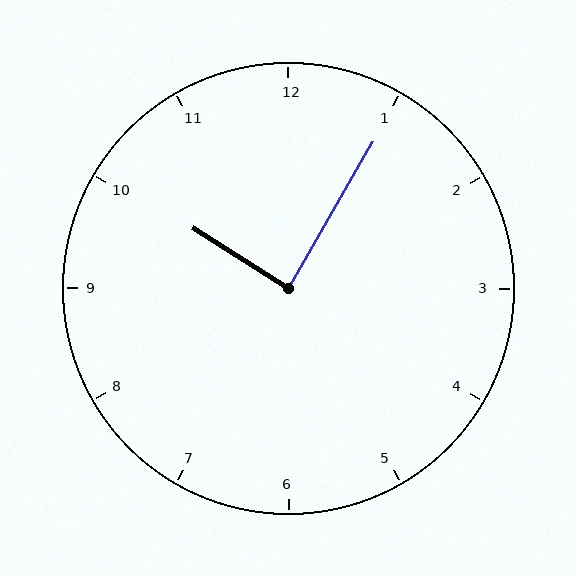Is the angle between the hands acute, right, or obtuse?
It is right.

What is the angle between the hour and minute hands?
Approximately 88 degrees.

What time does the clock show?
10:05.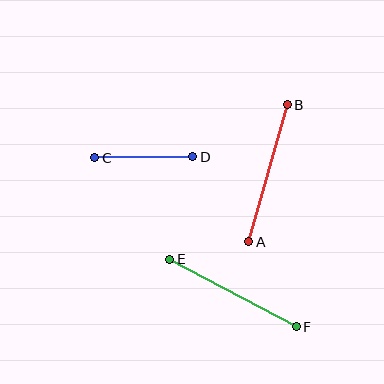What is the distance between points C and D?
The distance is approximately 98 pixels.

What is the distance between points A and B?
The distance is approximately 142 pixels.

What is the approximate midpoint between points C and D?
The midpoint is at approximately (144, 157) pixels.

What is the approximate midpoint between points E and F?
The midpoint is at approximately (233, 293) pixels.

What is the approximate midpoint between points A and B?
The midpoint is at approximately (268, 173) pixels.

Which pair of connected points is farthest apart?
Points E and F are farthest apart.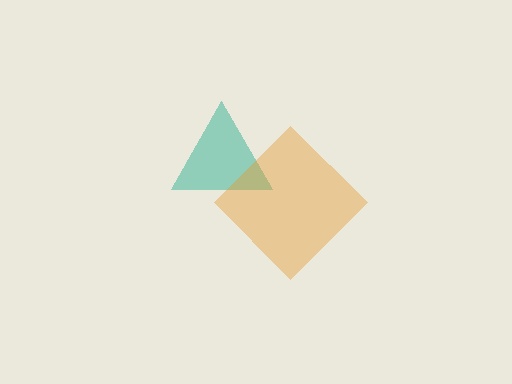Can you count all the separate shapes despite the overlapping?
Yes, there are 2 separate shapes.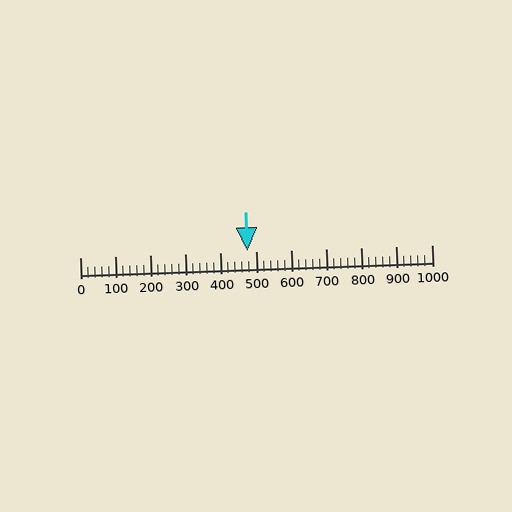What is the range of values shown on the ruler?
The ruler shows values from 0 to 1000.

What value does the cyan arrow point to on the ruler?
The cyan arrow points to approximately 475.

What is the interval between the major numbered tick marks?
The major tick marks are spaced 100 units apart.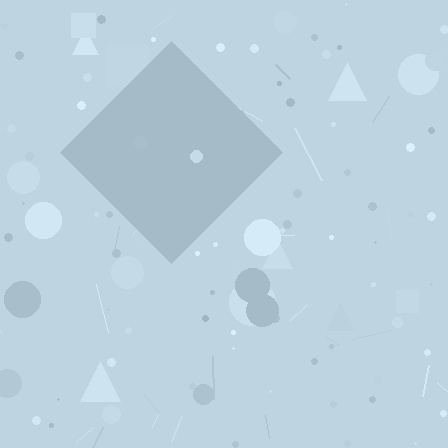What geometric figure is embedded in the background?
A diamond is embedded in the background.